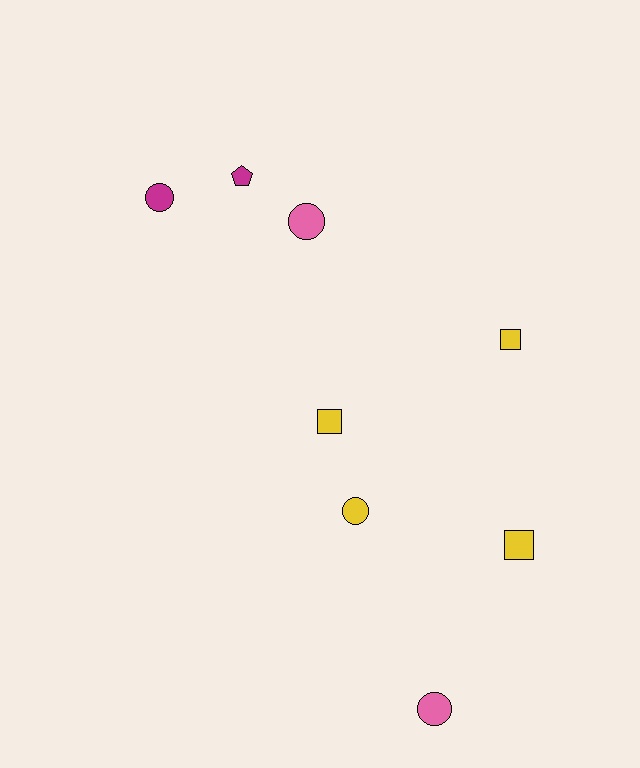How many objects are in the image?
There are 8 objects.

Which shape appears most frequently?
Circle, with 4 objects.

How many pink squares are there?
There are no pink squares.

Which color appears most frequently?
Yellow, with 4 objects.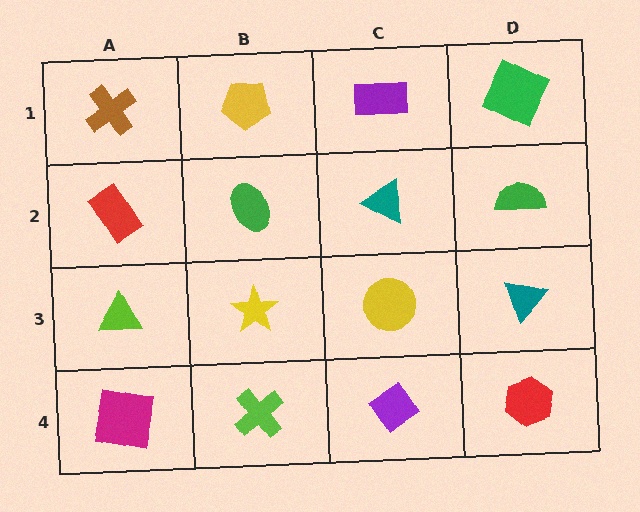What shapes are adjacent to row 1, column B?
A green ellipse (row 2, column B), a brown cross (row 1, column A), a purple rectangle (row 1, column C).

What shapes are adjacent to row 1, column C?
A teal triangle (row 2, column C), a yellow pentagon (row 1, column B), a green square (row 1, column D).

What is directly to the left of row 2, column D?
A teal triangle.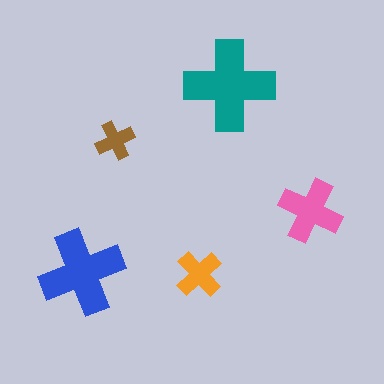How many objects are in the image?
There are 5 objects in the image.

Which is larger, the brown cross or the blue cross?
The blue one.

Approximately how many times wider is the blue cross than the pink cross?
About 1.5 times wider.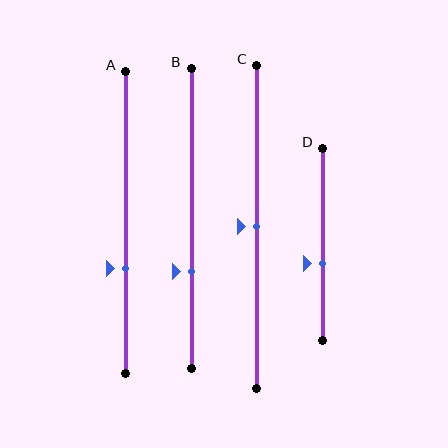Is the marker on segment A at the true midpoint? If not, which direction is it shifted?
No, the marker on segment A is shifted downward by about 15% of the segment length.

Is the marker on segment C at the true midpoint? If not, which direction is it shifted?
Yes, the marker on segment C is at the true midpoint.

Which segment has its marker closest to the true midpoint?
Segment C has its marker closest to the true midpoint.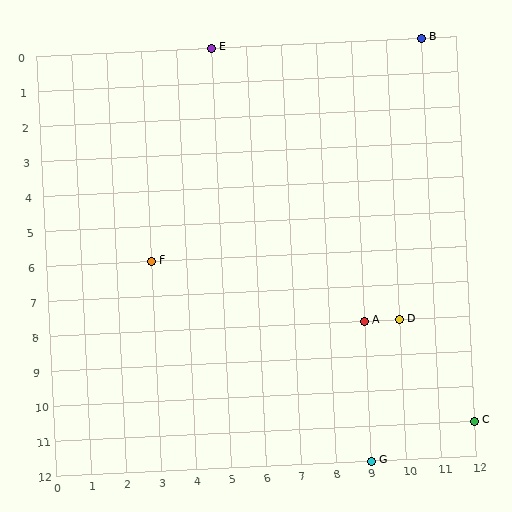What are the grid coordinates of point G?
Point G is at grid coordinates (9, 12).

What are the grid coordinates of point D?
Point D is at grid coordinates (10, 8).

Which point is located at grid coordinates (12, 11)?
Point C is at (12, 11).